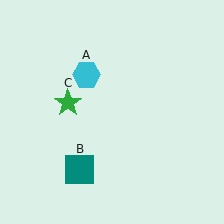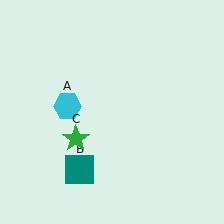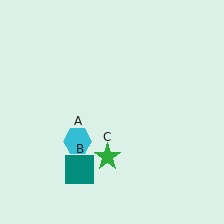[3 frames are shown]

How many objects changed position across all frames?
2 objects changed position: cyan hexagon (object A), green star (object C).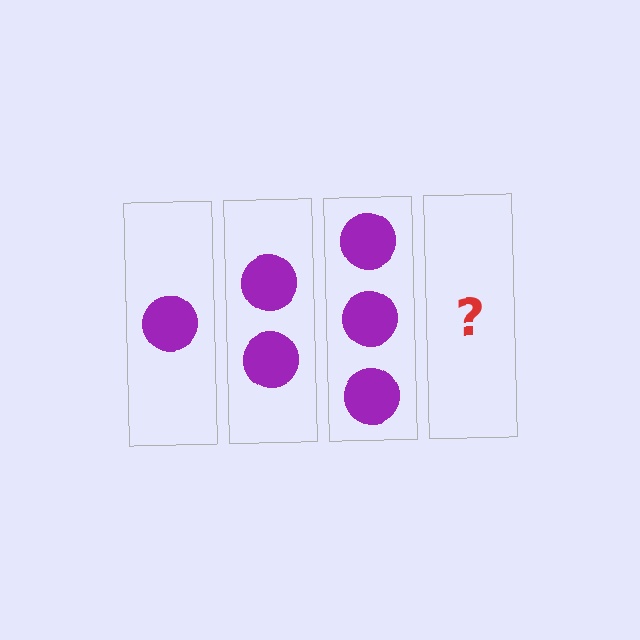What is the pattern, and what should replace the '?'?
The pattern is that each step adds one more circle. The '?' should be 4 circles.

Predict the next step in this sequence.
The next step is 4 circles.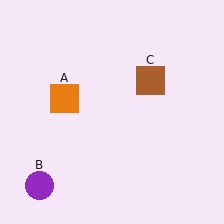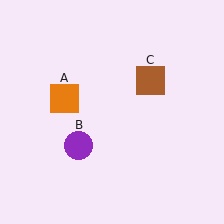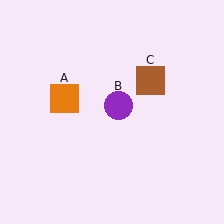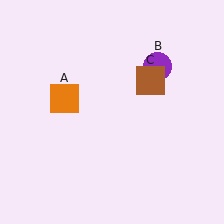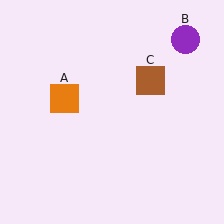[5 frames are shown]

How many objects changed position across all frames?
1 object changed position: purple circle (object B).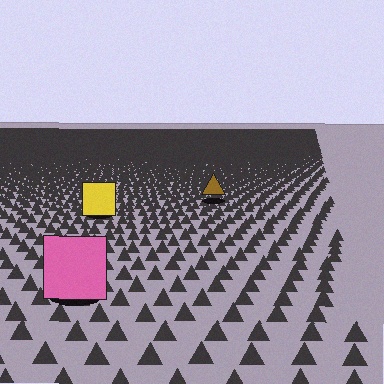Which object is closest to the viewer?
The pink square is closest. The texture marks near it are larger and more spread out.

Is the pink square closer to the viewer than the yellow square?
Yes. The pink square is closer — you can tell from the texture gradient: the ground texture is coarser near it.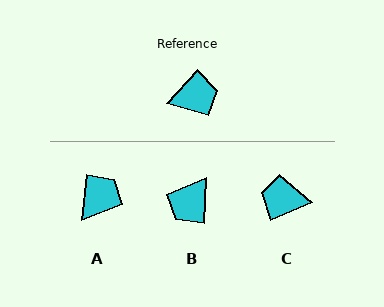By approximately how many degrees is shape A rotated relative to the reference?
Approximately 37 degrees counter-clockwise.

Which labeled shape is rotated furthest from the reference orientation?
C, about 155 degrees away.